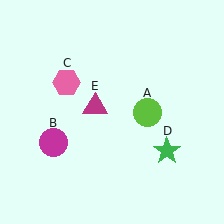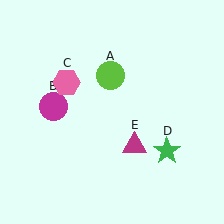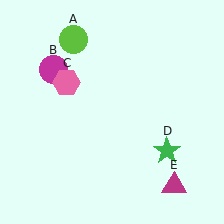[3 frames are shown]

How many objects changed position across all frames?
3 objects changed position: lime circle (object A), magenta circle (object B), magenta triangle (object E).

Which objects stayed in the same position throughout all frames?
Pink hexagon (object C) and green star (object D) remained stationary.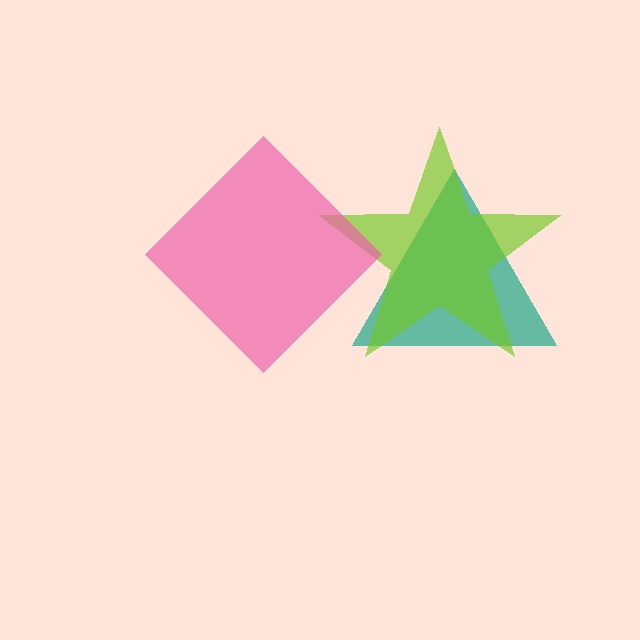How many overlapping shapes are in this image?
There are 3 overlapping shapes in the image.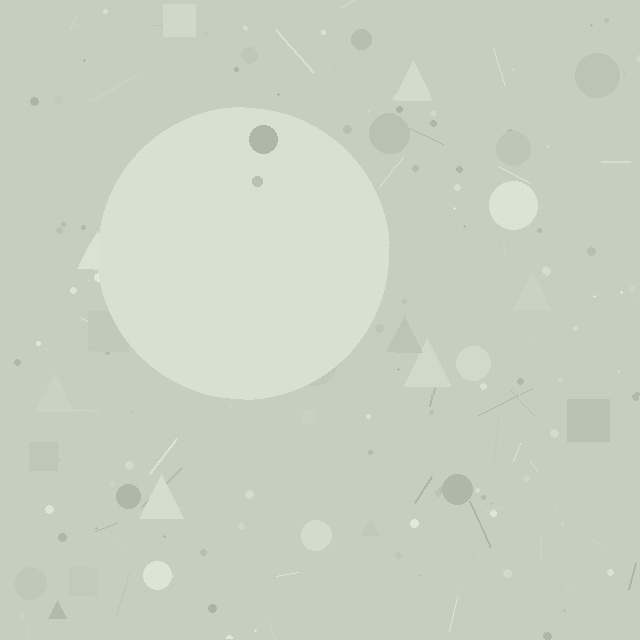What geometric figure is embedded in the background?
A circle is embedded in the background.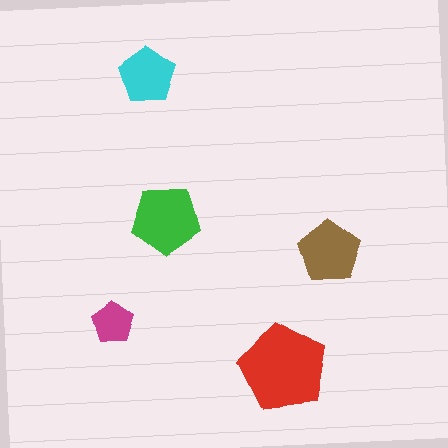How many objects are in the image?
There are 5 objects in the image.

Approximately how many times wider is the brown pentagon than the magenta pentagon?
About 1.5 times wider.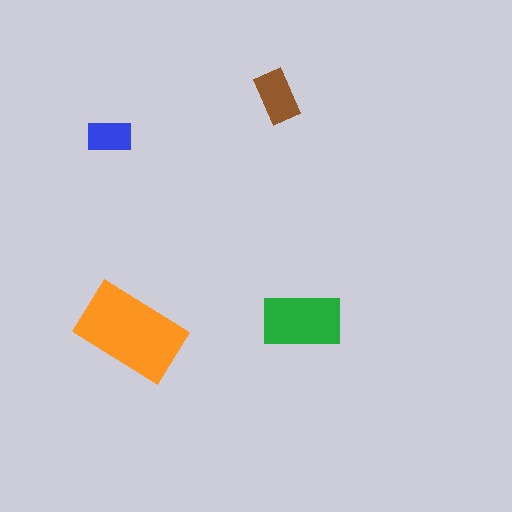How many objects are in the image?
There are 4 objects in the image.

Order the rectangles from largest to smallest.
the orange one, the green one, the brown one, the blue one.